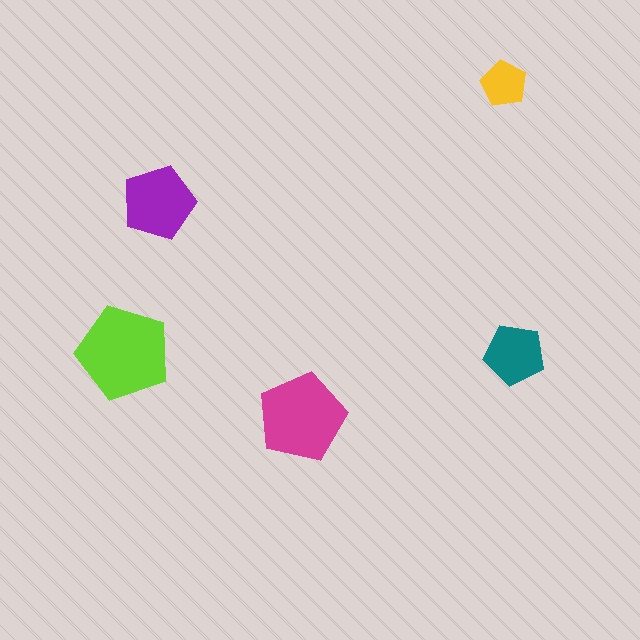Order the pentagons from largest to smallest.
the lime one, the magenta one, the purple one, the teal one, the yellow one.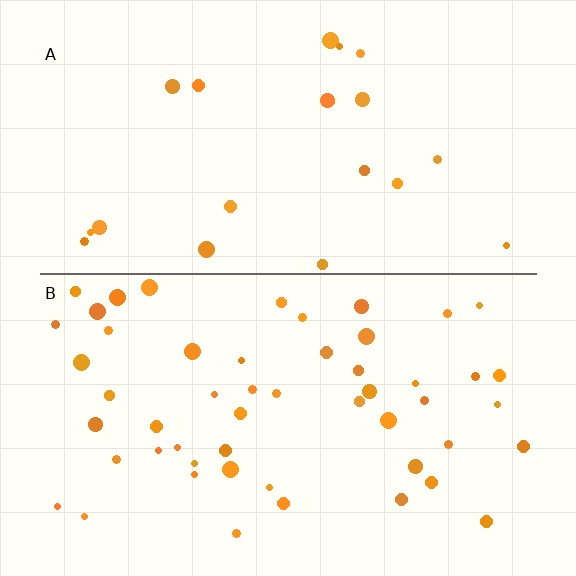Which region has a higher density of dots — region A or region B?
B (the bottom).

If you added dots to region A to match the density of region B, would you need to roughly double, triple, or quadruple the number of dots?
Approximately double.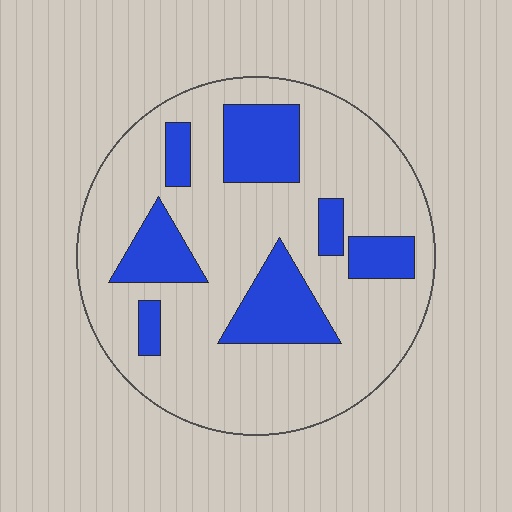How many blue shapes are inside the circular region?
7.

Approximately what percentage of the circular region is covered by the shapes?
Approximately 25%.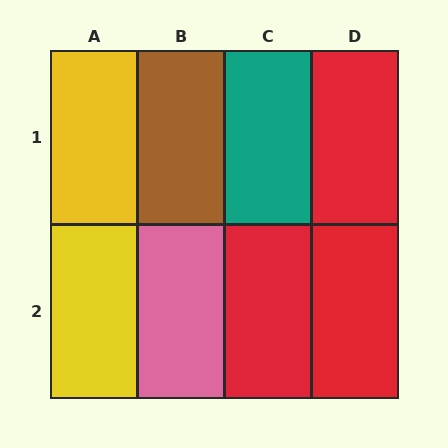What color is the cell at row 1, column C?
Teal.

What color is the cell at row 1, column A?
Yellow.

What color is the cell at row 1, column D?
Red.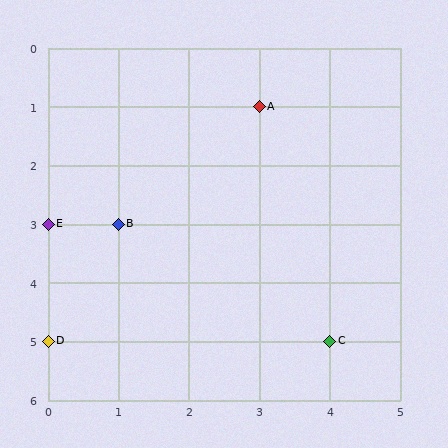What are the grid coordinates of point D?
Point D is at grid coordinates (0, 5).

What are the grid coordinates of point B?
Point B is at grid coordinates (1, 3).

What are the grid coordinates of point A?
Point A is at grid coordinates (3, 1).